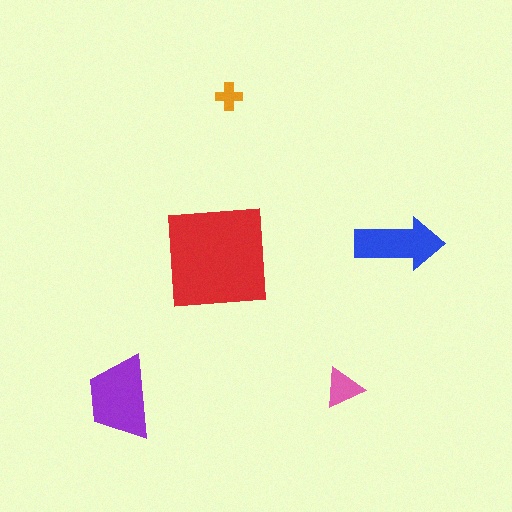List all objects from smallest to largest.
The orange cross, the pink triangle, the blue arrow, the purple trapezoid, the red square.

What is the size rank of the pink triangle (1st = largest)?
4th.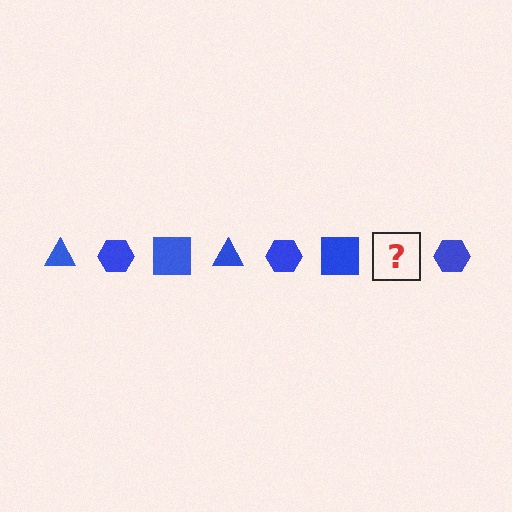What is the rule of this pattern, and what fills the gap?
The rule is that the pattern cycles through triangle, hexagon, square shapes in blue. The gap should be filled with a blue triangle.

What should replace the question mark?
The question mark should be replaced with a blue triangle.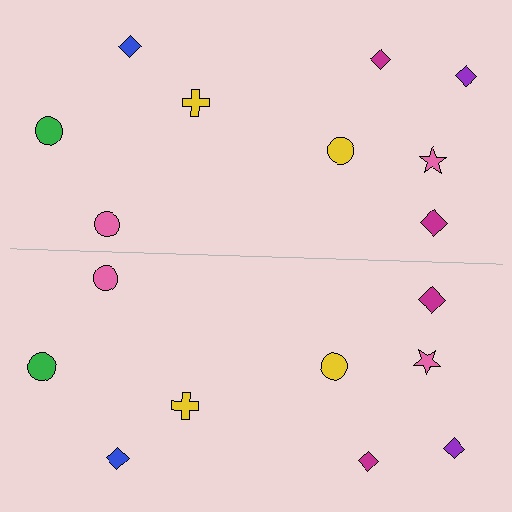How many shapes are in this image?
There are 18 shapes in this image.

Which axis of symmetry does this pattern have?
The pattern has a horizontal axis of symmetry running through the center of the image.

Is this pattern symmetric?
Yes, this pattern has bilateral (reflection) symmetry.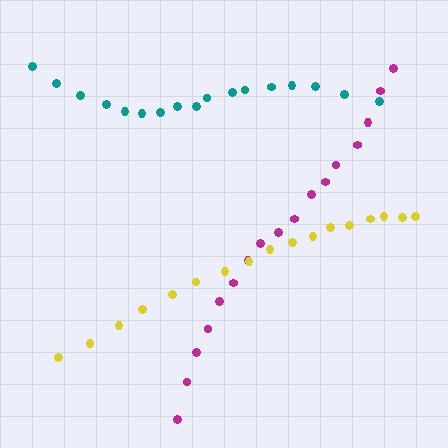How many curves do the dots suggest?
There are 3 distinct paths.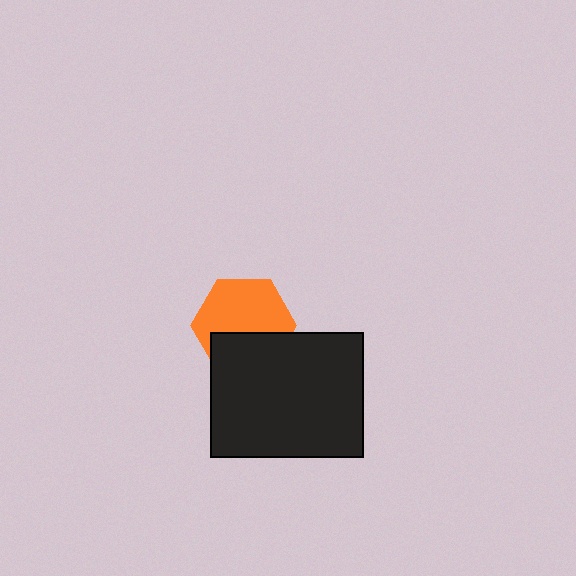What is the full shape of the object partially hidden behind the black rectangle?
The partially hidden object is an orange hexagon.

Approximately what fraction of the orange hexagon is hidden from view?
Roughly 39% of the orange hexagon is hidden behind the black rectangle.